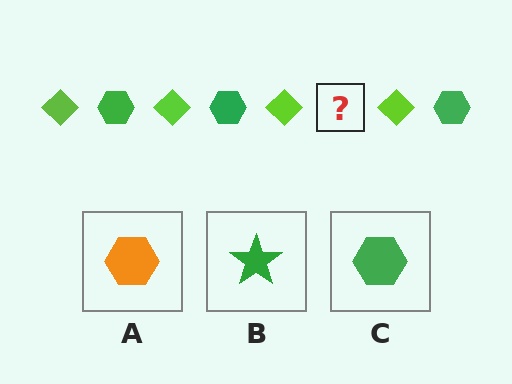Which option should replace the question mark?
Option C.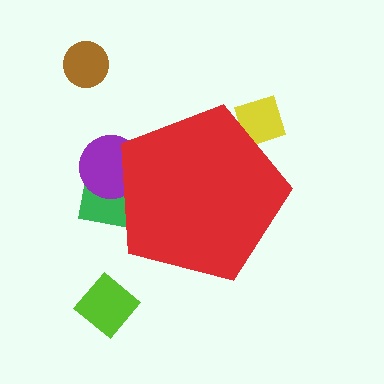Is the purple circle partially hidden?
Yes, the purple circle is partially hidden behind the red pentagon.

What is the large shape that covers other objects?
A red pentagon.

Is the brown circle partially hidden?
No, the brown circle is fully visible.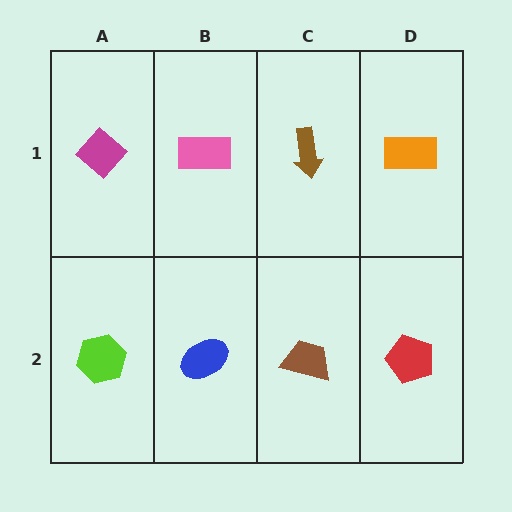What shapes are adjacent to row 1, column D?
A red pentagon (row 2, column D), a brown arrow (row 1, column C).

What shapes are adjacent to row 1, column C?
A brown trapezoid (row 2, column C), a pink rectangle (row 1, column B), an orange rectangle (row 1, column D).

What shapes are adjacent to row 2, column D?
An orange rectangle (row 1, column D), a brown trapezoid (row 2, column C).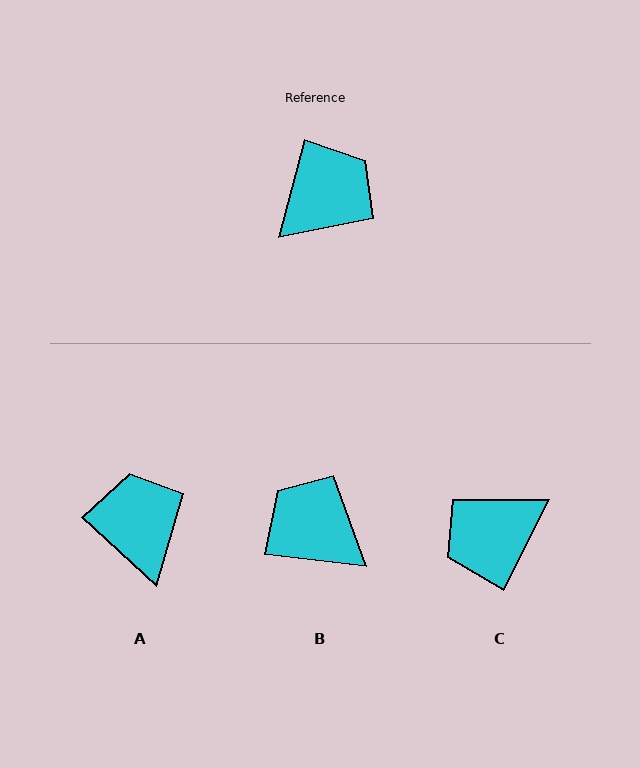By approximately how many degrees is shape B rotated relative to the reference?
Approximately 98 degrees counter-clockwise.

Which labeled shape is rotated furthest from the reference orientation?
C, about 168 degrees away.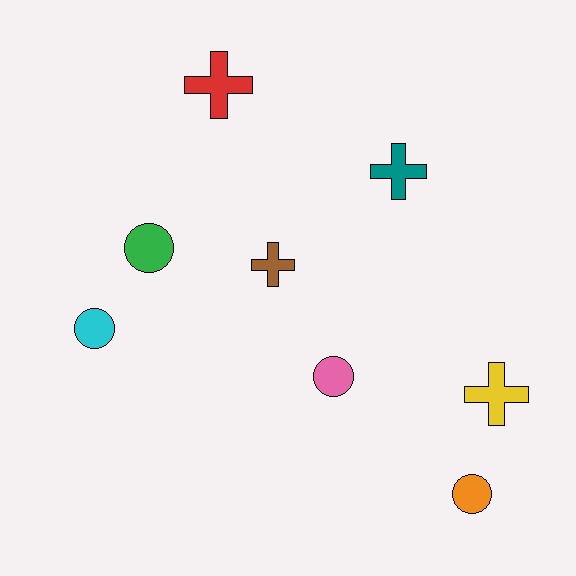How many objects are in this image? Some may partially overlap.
There are 8 objects.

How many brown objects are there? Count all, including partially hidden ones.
There is 1 brown object.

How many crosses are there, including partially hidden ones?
There are 4 crosses.